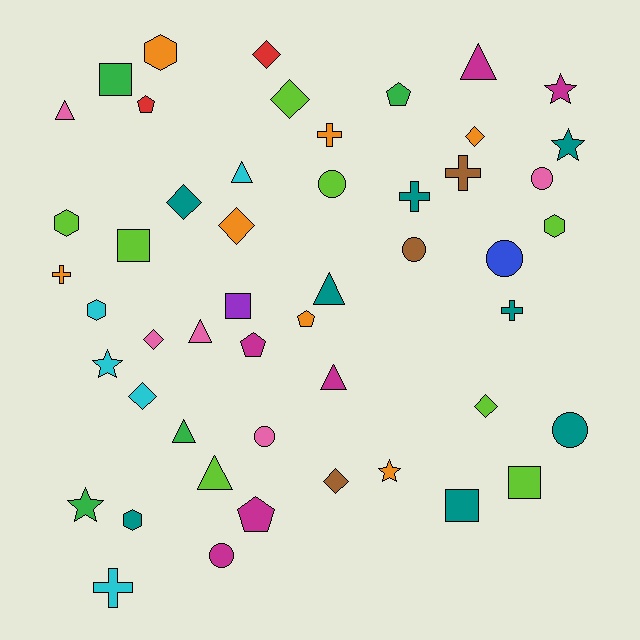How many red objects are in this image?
There are 2 red objects.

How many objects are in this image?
There are 50 objects.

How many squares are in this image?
There are 5 squares.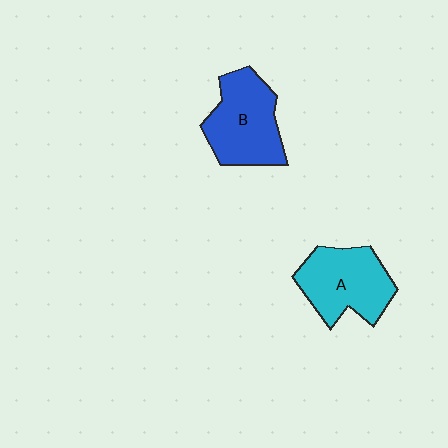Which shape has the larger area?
Shape B (blue).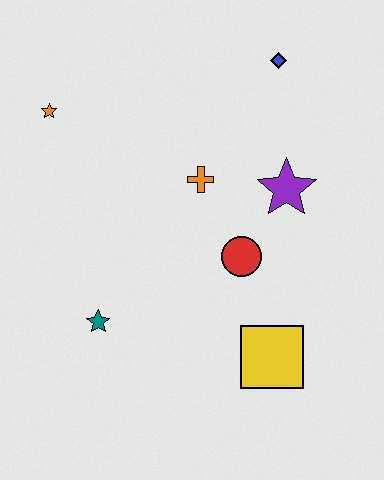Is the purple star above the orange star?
No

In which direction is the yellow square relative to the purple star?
The yellow square is below the purple star.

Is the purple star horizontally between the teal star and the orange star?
No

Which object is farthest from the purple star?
The orange star is farthest from the purple star.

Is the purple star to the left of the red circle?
No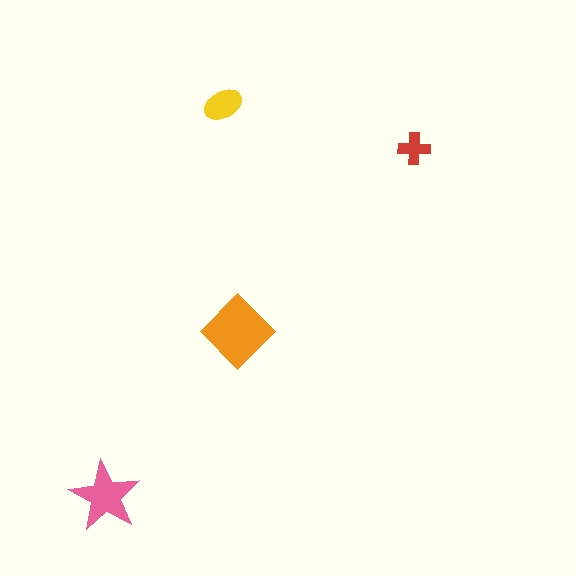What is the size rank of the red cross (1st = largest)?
4th.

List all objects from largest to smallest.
The orange diamond, the pink star, the yellow ellipse, the red cross.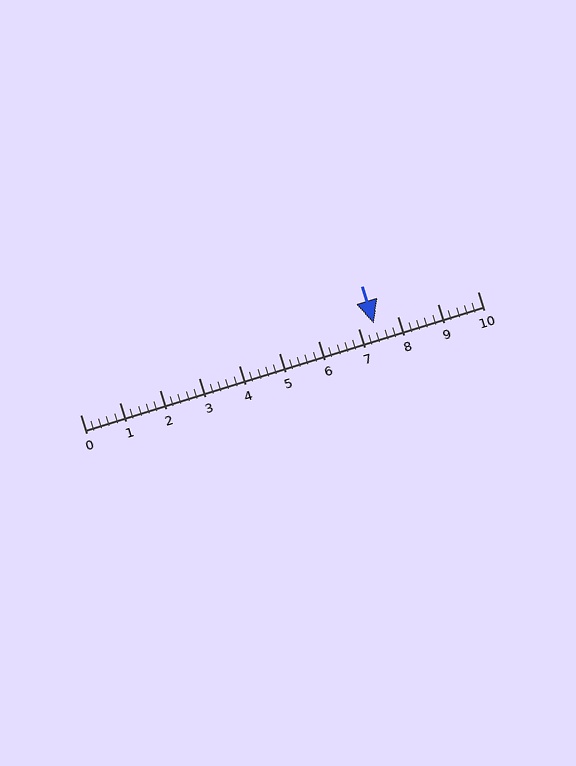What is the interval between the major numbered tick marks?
The major tick marks are spaced 1 units apart.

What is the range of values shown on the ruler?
The ruler shows values from 0 to 10.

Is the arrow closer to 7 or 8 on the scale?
The arrow is closer to 7.